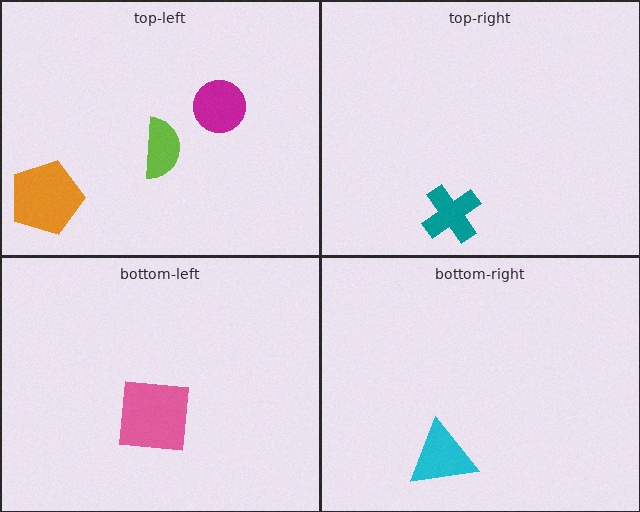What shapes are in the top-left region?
The magenta circle, the lime semicircle, the orange pentagon.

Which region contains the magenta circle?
The top-left region.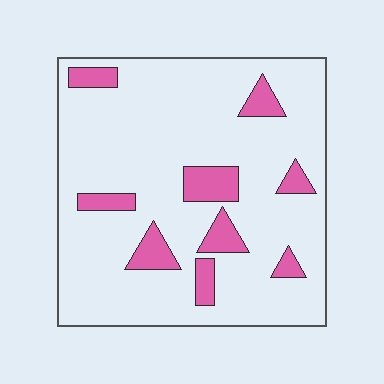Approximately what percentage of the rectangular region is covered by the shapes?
Approximately 15%.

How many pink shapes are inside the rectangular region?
9.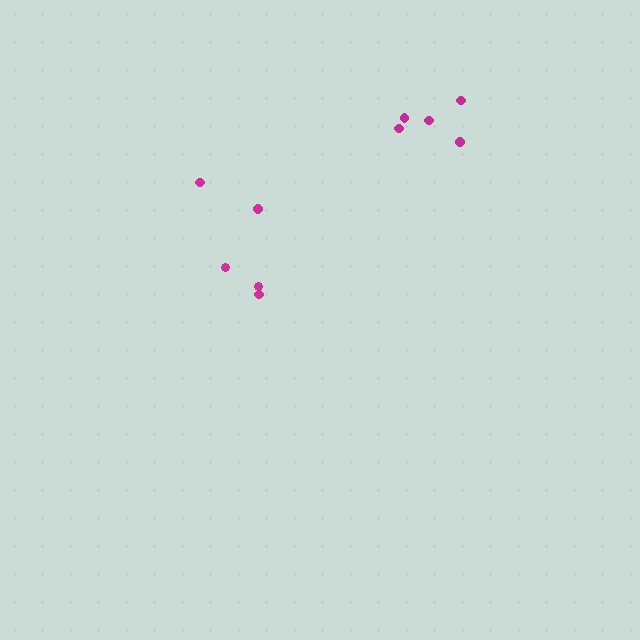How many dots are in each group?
Group 1: 5 dots, Group 2: 5 dots (10 total).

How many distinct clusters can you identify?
There are 2 distinct clusters.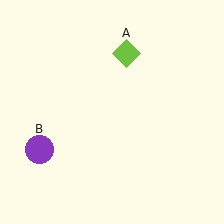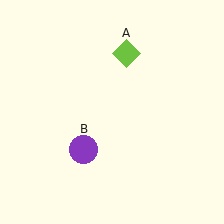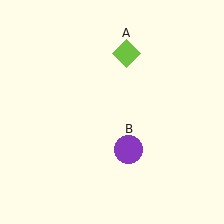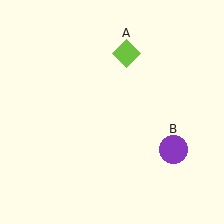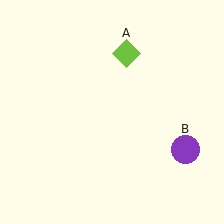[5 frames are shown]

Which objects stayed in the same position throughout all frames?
Lime diamond (object A) remained stationary.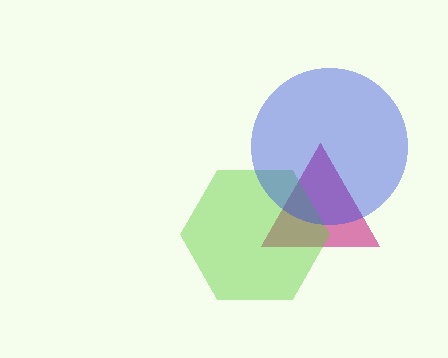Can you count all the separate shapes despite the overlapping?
Yes, there are 3 separate shapes.